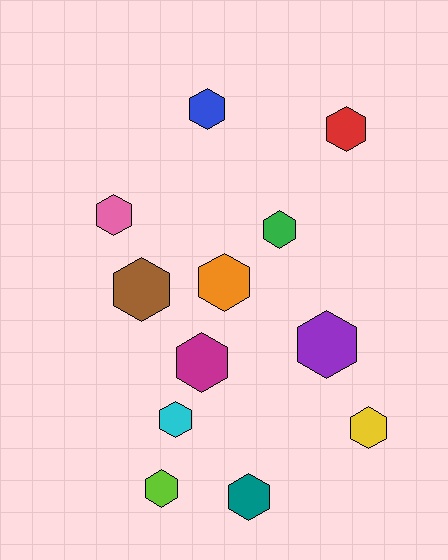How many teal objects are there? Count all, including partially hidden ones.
There is 1 teal object.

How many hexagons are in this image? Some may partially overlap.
There are 12 hexagons.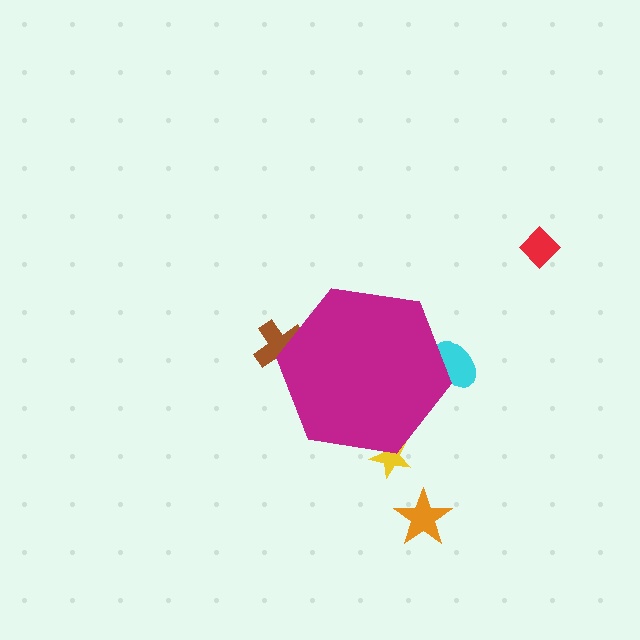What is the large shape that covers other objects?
A magenta hexagon.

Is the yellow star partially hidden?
Yes, the yellow star is partially hidden behind the magenta hexagon.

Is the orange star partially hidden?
No, the orange star is fully visible.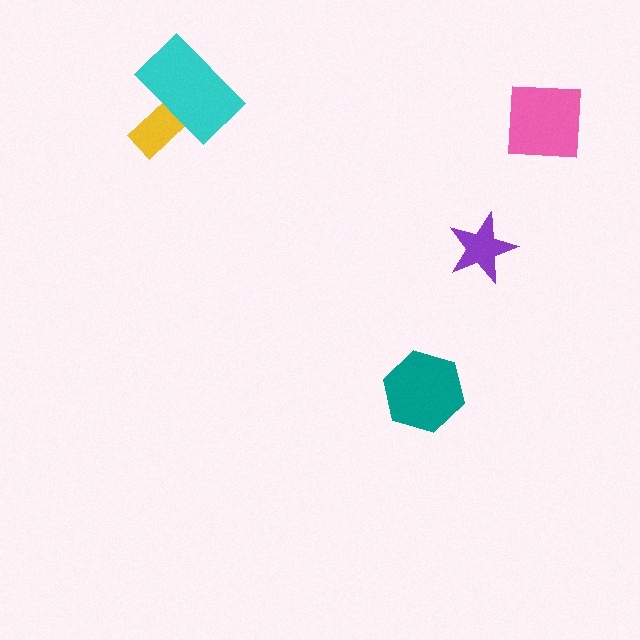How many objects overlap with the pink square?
0 objects overlap with the pink square.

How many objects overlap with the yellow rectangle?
1 object overlaps with the yellow rectangle.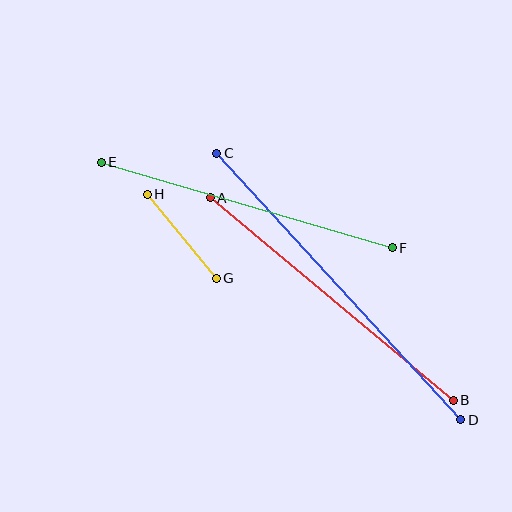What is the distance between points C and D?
The distance is approximately 361 pixels.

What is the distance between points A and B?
The distance is approximately 317 pixels.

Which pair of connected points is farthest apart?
Points C and D are farthest apart.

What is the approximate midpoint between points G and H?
The midpoint is at approximately (182, 236) pixels.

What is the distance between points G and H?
The distance is approximately 109 pixels.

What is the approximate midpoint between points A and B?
The midpoint is at approximately (332, 299) pixels.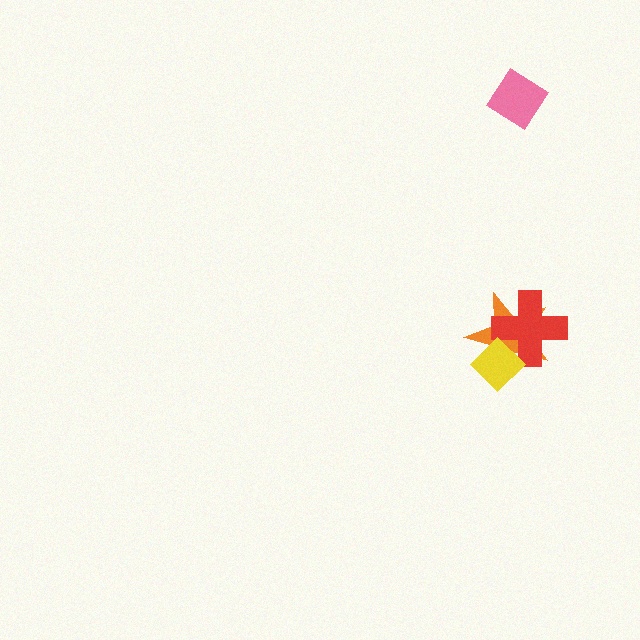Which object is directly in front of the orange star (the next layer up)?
The red cross is directly in front of the orange star.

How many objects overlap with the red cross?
2 objects overlap with the red cross.